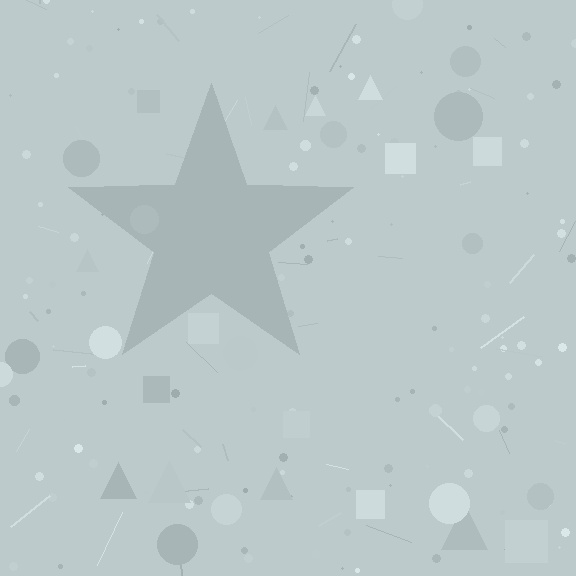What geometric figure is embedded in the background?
A star is embedded in the background.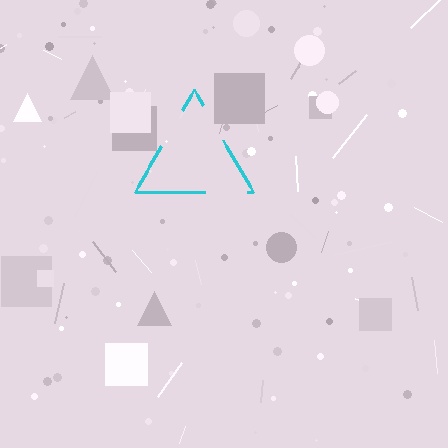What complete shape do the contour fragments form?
The contour fragments form a triangle.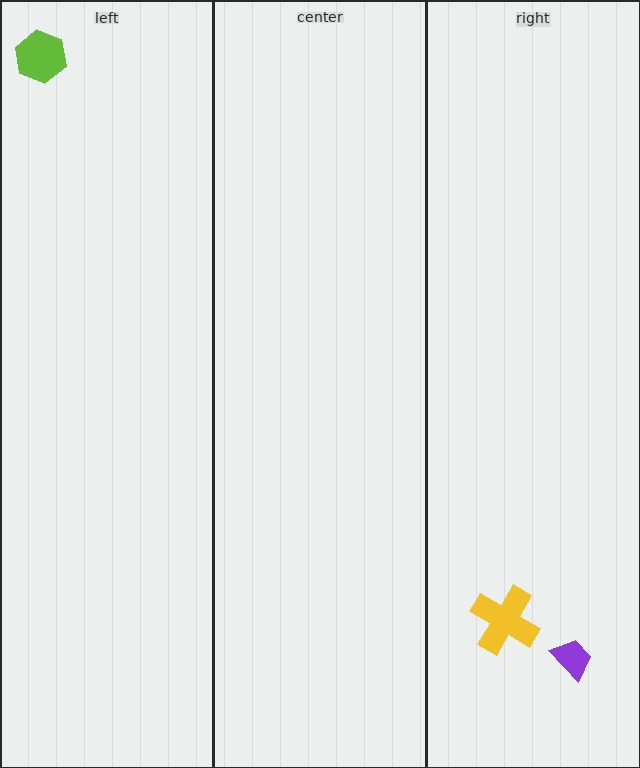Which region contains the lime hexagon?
The left region.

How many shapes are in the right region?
2.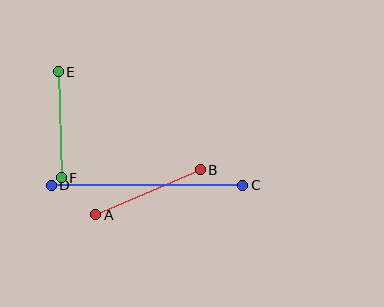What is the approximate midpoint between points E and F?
The midpoint is at approximately (60, 125) pixels.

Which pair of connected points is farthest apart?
Points C and D are farthest apart.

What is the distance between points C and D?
The distance is approximately 191 pixels.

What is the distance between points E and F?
The distance is approximately 106 pixels.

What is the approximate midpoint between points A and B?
The midpoint is at approximately (148, 192) pixels.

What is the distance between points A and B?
The distance is approximately 114 pixels.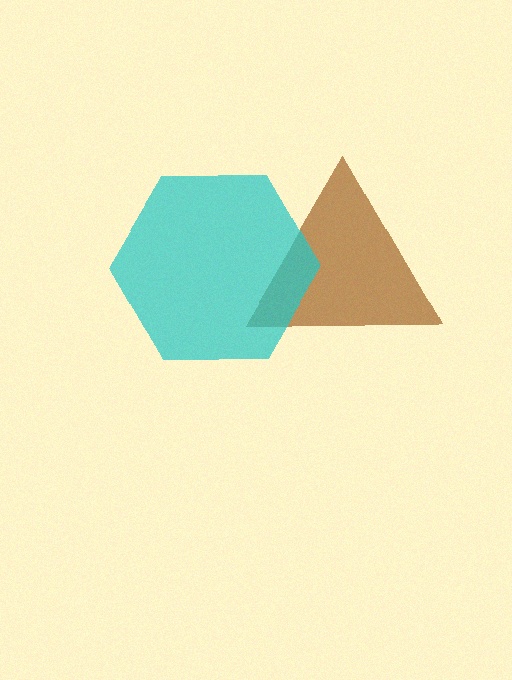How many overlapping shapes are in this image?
There are 2 overlapping shapes in the image.